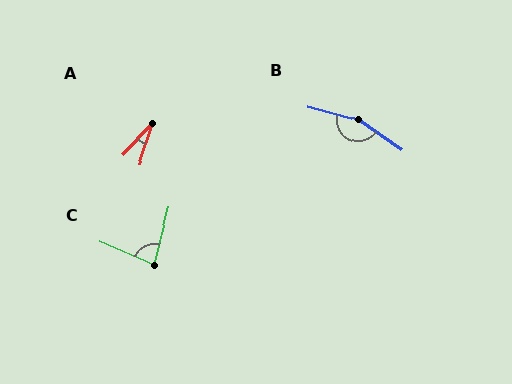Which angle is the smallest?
A, at approximately 25 degrees.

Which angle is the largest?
B, at approximately 160 degrees.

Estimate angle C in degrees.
Approximately 82 degrees.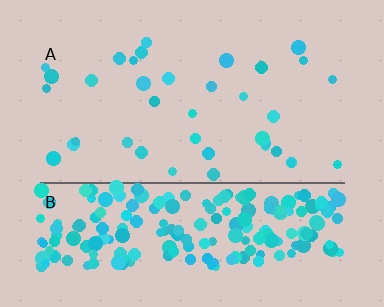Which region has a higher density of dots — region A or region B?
B (the bottom).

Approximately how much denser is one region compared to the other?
Approximately 6.3× — region B over region A.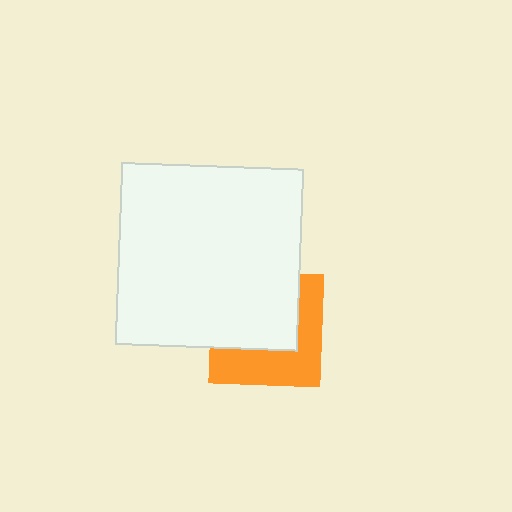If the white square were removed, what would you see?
You would see the complete orange square.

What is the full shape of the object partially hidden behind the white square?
The partially hidden object is an orange square.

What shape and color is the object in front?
The object in front is a white square.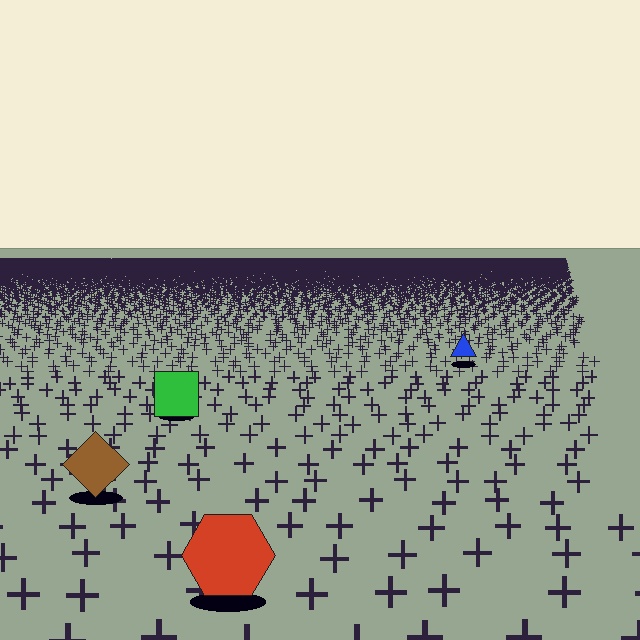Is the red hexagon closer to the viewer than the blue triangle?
Yes. The red hexagon is closer — you can tell from the texture gradient: the ground texture is coarser near it.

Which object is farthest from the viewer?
The blue triangle is farthest from the viewer. It appears smaller and the ground texture around it is denser.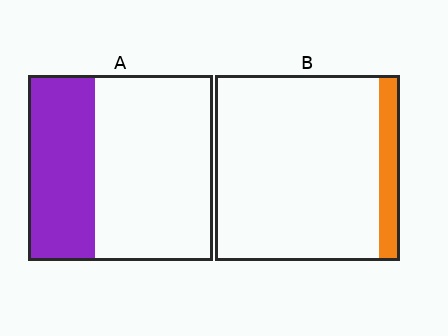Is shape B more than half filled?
No.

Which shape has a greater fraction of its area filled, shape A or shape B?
Shape A.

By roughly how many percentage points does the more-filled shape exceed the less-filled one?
By roughly 25 percentage points (A over B).